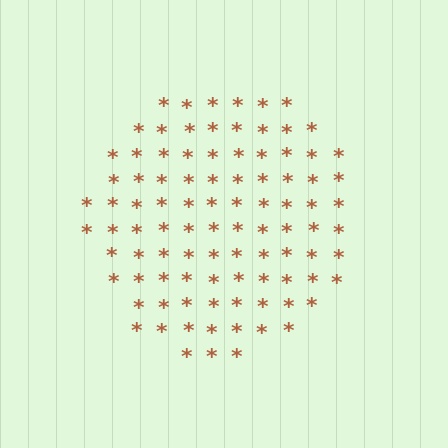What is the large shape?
The large shape is a circle.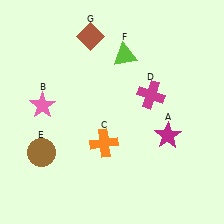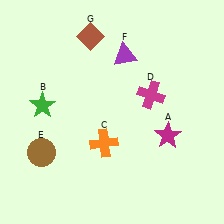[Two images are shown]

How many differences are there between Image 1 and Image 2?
There are 2 differences between the two images.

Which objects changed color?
B changed from pink to green. F changed from lime to purple.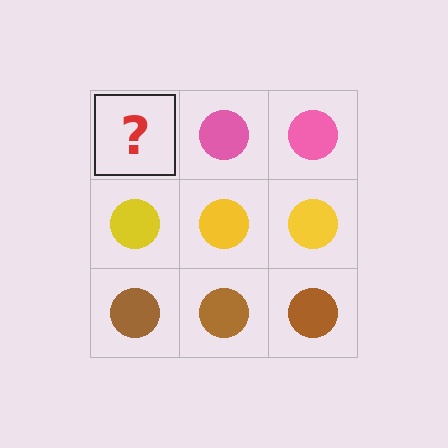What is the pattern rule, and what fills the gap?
The rule is that each row has a consistent color. The gap should be filled with a pink circle.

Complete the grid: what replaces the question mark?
The question mark should be replaced with a pink circle.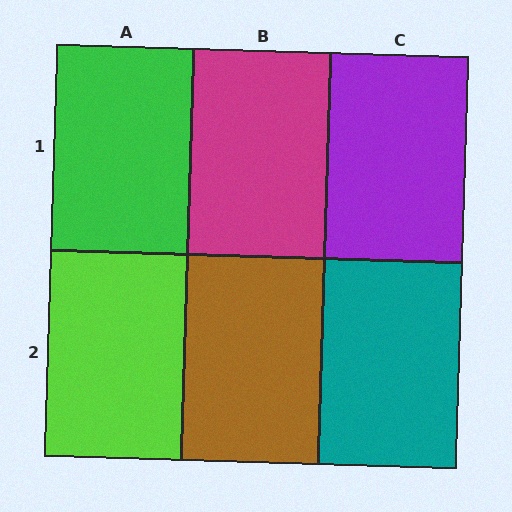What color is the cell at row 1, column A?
Green.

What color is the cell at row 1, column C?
Purple.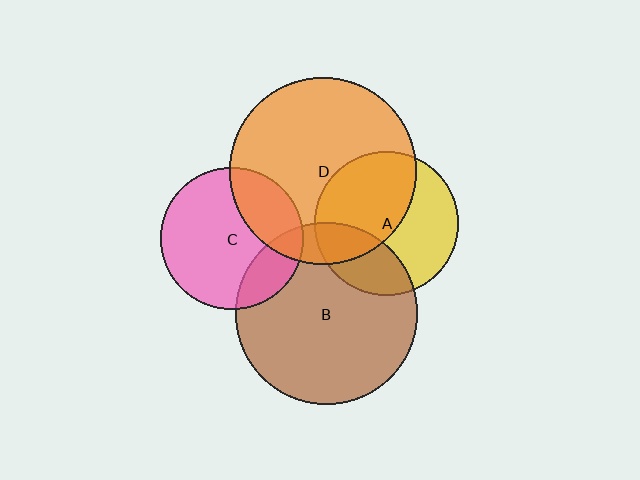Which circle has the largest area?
Circle D (orange).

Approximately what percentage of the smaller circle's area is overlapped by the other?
Approximately 15%.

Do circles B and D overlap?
Yes.